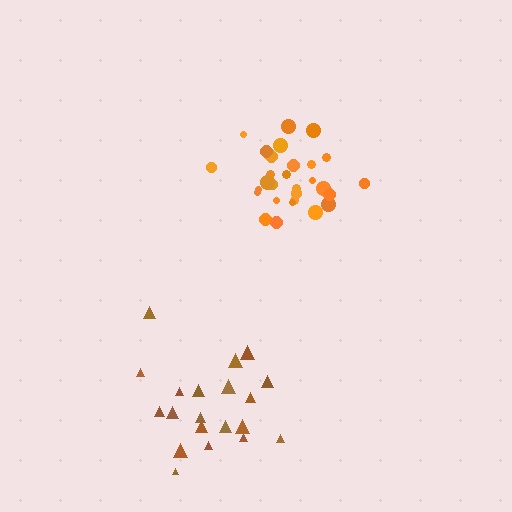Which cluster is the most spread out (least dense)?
Brown.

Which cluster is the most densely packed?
Orange.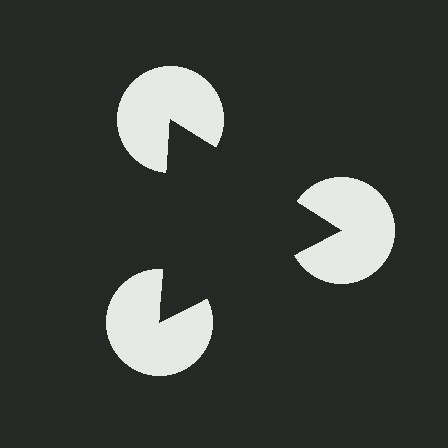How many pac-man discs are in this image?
There are 3 — one at each vertex of the illusory triangle.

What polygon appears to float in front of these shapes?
An illusory triangle — its edges are inferred from the aligned wedge cuts in the pac-man discs, not physically drawn.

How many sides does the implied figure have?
3 sides.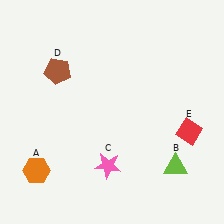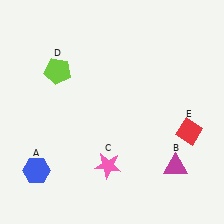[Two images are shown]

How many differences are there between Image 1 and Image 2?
There are 3 differences between the two images.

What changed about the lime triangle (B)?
In Image 1, B is lime. In Image 2, it changed to magenta.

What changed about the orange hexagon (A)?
In Image 1, A is orange. In Image 2, it changed to blue.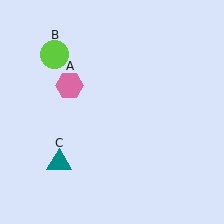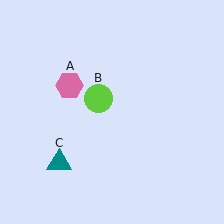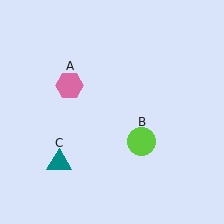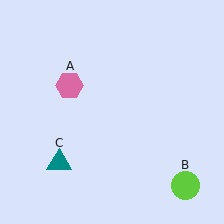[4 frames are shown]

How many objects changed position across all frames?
1 object changed position: lime circle (object B).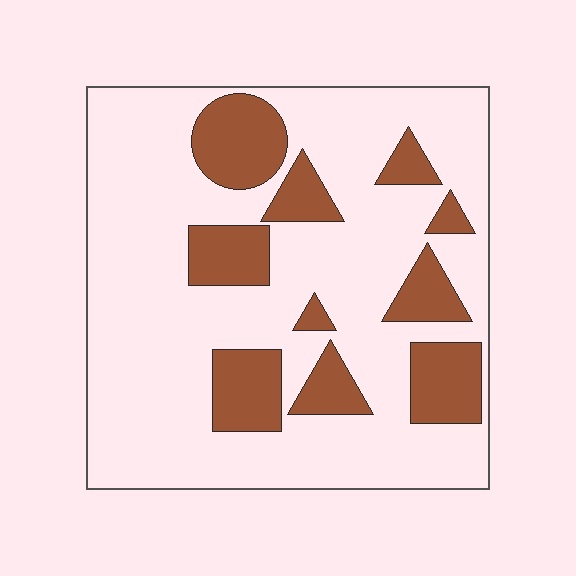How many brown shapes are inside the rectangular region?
10.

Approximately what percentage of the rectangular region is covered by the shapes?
Approximately 25%.